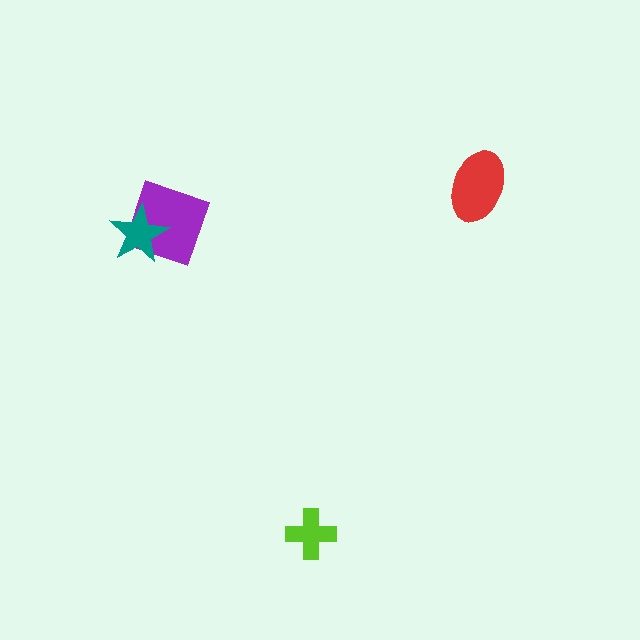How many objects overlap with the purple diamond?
1 object overlaps with the purple diamond.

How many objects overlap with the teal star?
1 object overlaps with the teal star.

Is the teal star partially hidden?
No, no other shape covers it.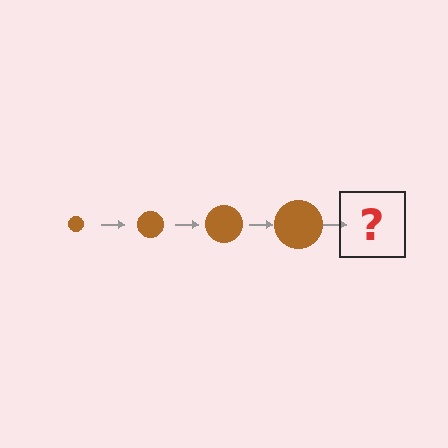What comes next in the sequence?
The next element should be a brown circle, larger than the previous one.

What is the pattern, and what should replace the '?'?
The pattern is that the circle gets progressively larger each step. The '?' should be a brown circle, larger than the previous one.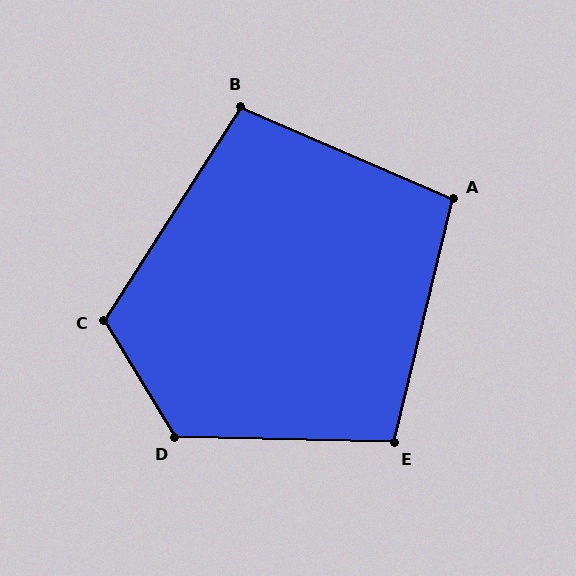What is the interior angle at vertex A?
Approximately 100 degrees (obtuse).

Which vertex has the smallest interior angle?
B, at approximately 99 degrees.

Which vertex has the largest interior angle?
D, at approximately 123 degrees.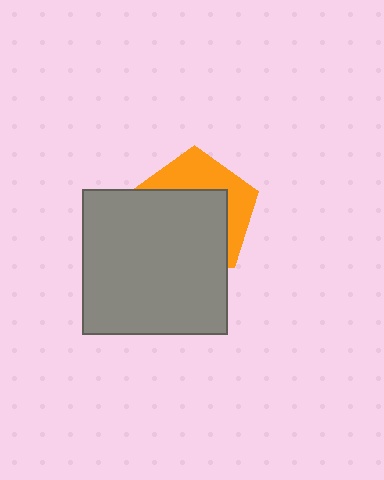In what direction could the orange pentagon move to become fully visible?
The orange pentagon could move up. That would shift it out from behind the gray square entirely.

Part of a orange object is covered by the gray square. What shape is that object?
It is a pentagon.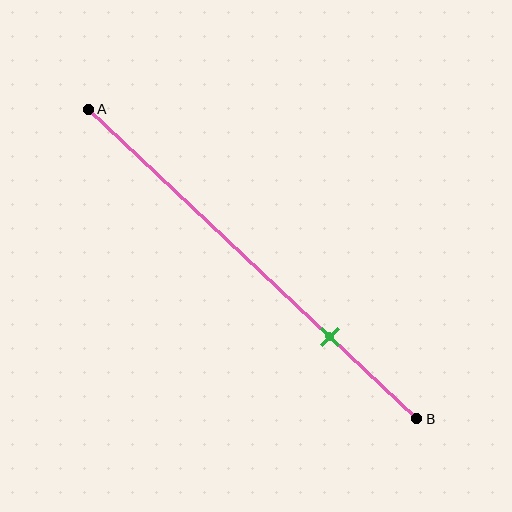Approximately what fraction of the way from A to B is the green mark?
The green mark is approximately 75% of the way from A to B.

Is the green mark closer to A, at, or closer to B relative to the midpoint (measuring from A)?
The green mark is closer to point B than the midpoint of segment AB.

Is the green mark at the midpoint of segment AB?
No, the mark is at about 75% from A, not at the 50% midpoint.